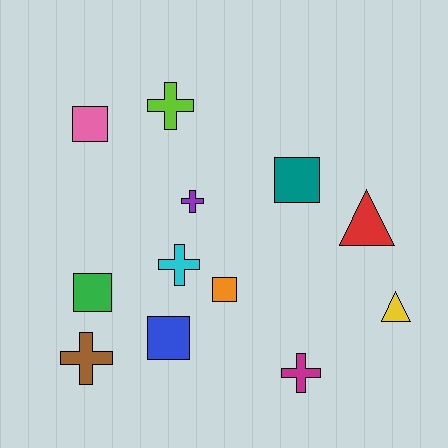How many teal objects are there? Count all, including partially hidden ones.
There is 1 teal object.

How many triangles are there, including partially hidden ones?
There are 2 triangles.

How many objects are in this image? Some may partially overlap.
There are 12 objects.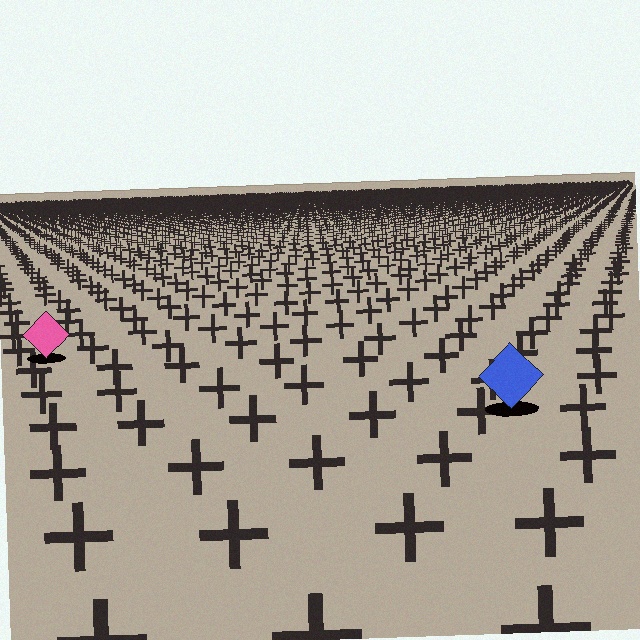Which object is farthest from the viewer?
The pink diamond is farthest from the viewer. It appears smaller and the ground texture around it is denser.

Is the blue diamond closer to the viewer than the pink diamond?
Yes. The blue diamond is closer — you can tell from the texture gradient: the ground texture is coarser near it.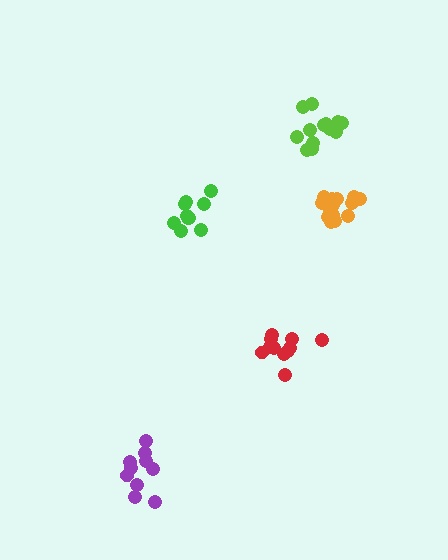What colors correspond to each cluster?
The clusters are colored: red, orange, purple, green, lime.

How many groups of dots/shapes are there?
There are 5 groups.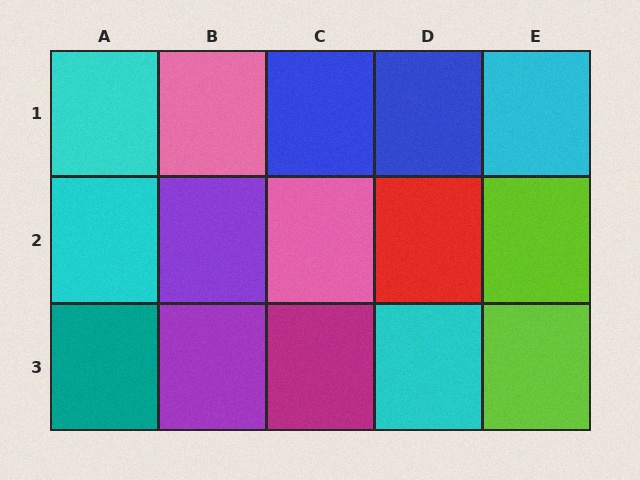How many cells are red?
1 cell is red.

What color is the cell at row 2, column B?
Purple.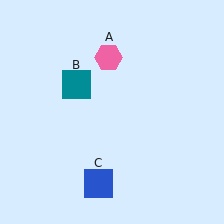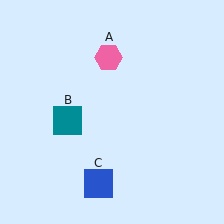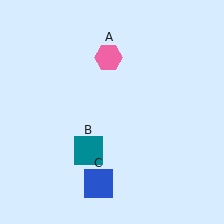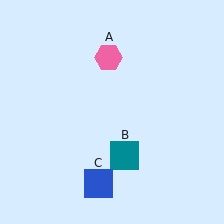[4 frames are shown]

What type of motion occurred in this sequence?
The teal square (object B) rotated counterclockwise around the center of the scene.